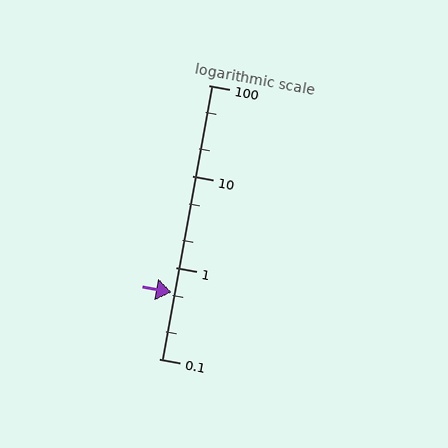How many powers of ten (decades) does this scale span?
The scale spans 3 decades, from 0.1 to 100.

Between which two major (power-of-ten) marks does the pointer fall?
The pointer is between 0.1 and 1.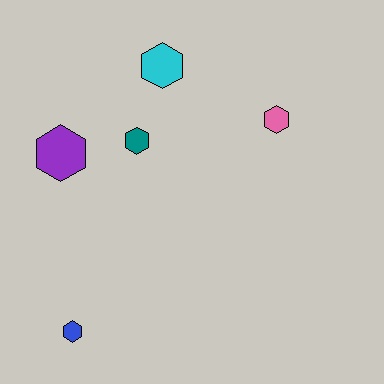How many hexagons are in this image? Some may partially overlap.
There are 5 hexagons.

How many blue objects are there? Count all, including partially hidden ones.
There is 1 blue object.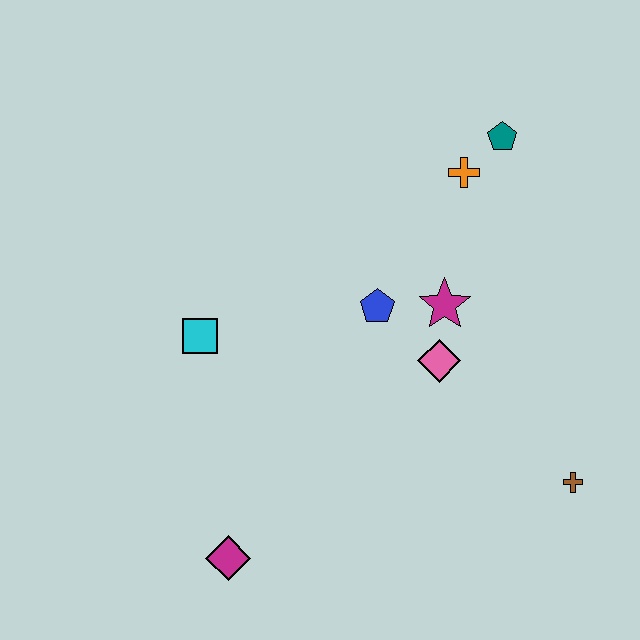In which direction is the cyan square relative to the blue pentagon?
The cyan square is to the left of the blue pentagon.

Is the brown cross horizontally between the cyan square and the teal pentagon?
No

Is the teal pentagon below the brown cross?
No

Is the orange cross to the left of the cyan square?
No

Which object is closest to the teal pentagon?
The orange cross is closest to the teal pentagon.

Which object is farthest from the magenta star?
The magenta diamond is farthest from the magenta star.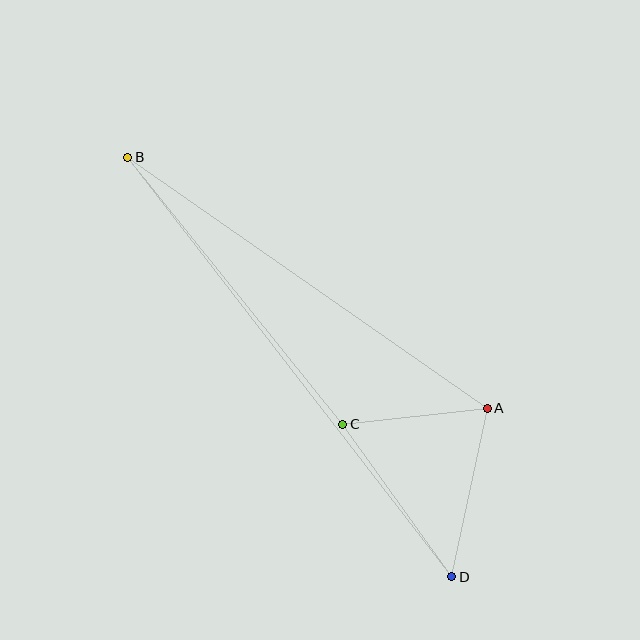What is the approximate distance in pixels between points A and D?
The distance between A and D is approximately 173 pixels.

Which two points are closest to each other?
Points A and C are closest to each other.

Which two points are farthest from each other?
Points B and D are farthest from each other.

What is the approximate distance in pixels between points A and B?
The distance between A and B is approximately 439 pixels.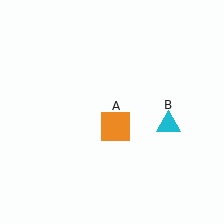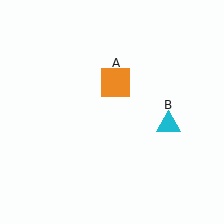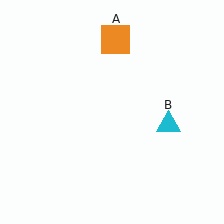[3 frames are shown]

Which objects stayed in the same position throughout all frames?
Cyan triangle (object B) remained stationary.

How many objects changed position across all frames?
1 object changed position: orange square (object A).